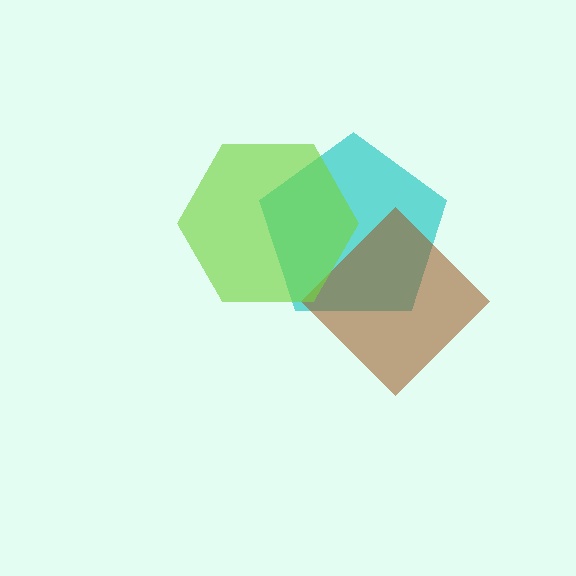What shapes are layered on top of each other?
The layered shapes are: a cyan pentagon, a brown diamond, a lime hexagon.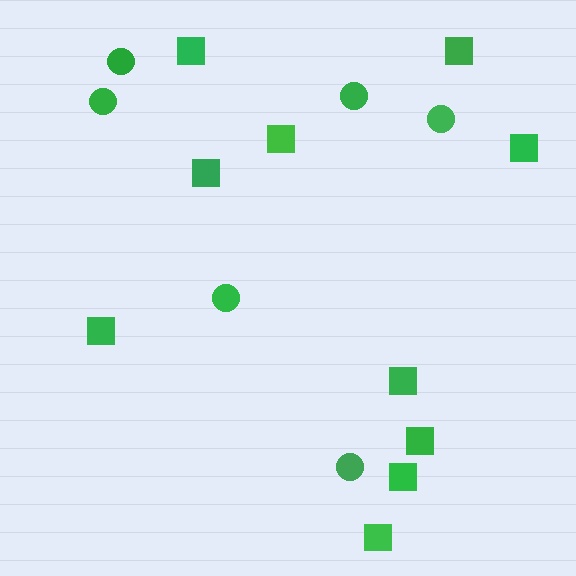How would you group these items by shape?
There are 2 groups: one group of circles (6) and one group of squares (10).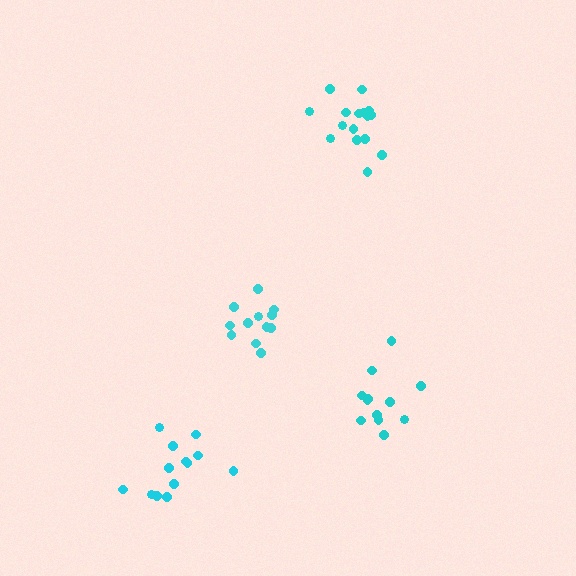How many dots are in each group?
Group 1: 13 dots, Group 2: 16 dots, Group 3: 12 dots, Group 4: 12 dots (53 total).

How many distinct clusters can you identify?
There are 4 distinct clusters.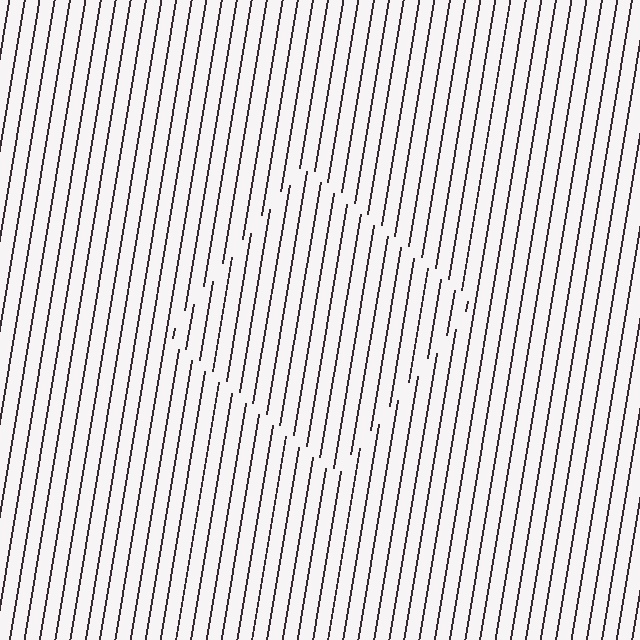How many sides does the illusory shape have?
4 sides — the line-ends trace a square.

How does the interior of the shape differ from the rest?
The interior of the shape contains the same grating, shifted by half a period — the contour is defined by the phase discontinuity where line-ends from the inner and outer gratings abut.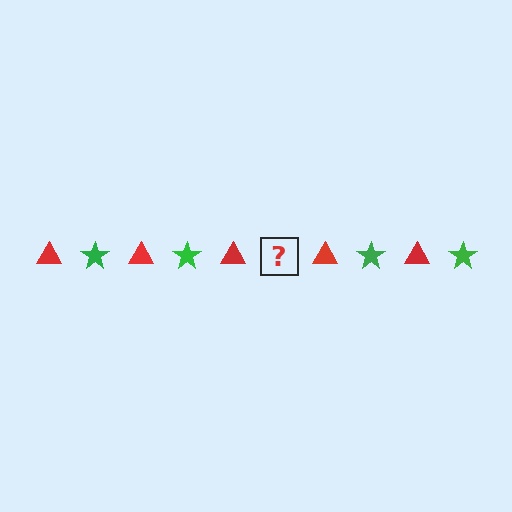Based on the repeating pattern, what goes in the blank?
The blank should be a green star.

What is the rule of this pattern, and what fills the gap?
The rule is that the pattern alternates between red triangle and green star. The gap should be filled with a green star.